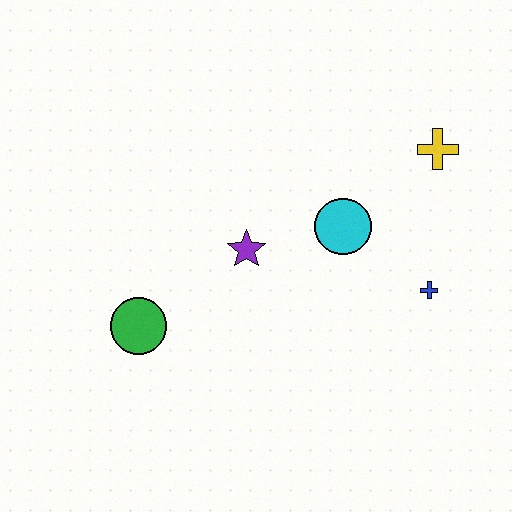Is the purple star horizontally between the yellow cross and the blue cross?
No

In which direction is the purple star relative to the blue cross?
The purple star is to the left of the blue cross.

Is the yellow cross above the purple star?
Yes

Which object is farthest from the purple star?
The yellow cross is farthest from the purple star.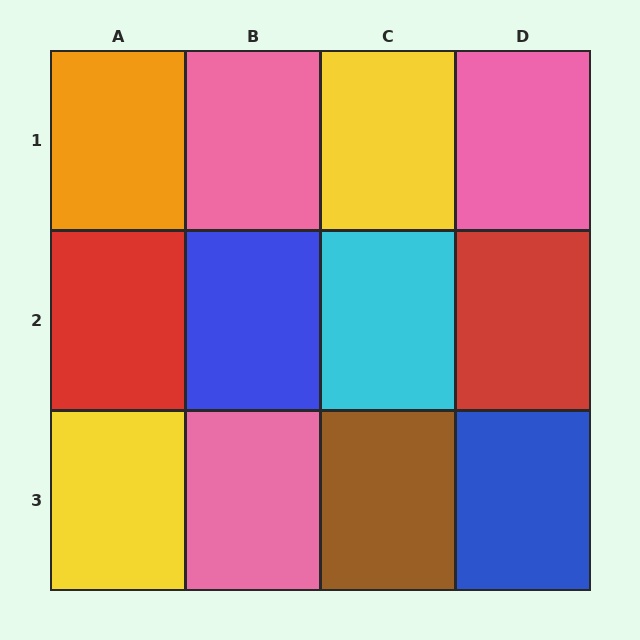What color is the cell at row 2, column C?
Cyan.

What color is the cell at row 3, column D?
Blue.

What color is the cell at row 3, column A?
Yellow.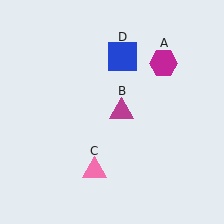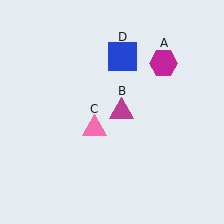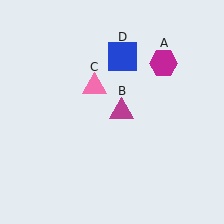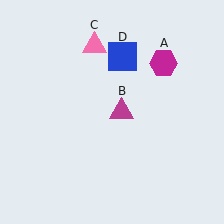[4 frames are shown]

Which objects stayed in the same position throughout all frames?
Magenta hexagon (object A) and magenta triangle (object B) and blue square (object D) remained stationary.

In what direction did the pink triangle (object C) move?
The pink triangle (object C) moved up.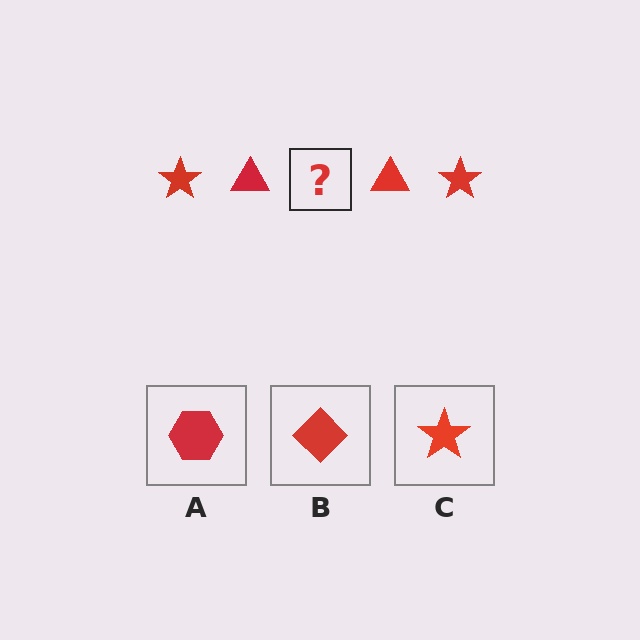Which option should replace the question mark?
Option C.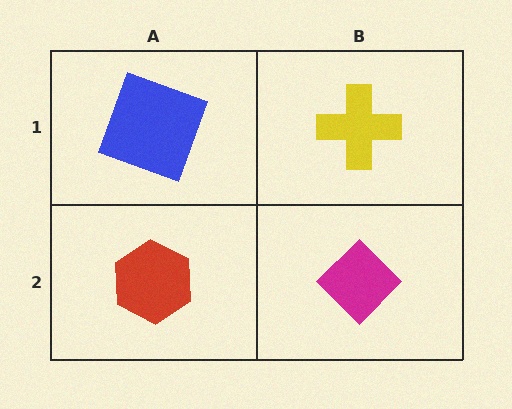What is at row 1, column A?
A blue square.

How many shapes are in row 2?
2 shapes.